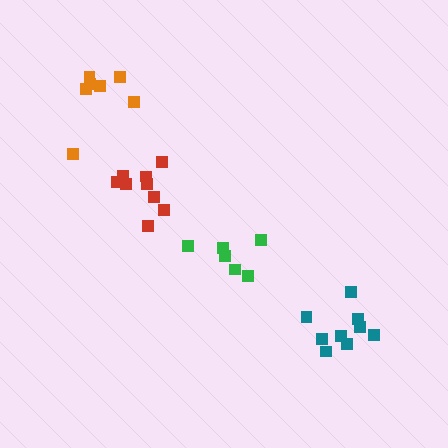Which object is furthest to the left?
The orange cluster is leftmost.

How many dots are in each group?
Group 1: 7 dots, Group 2: 9 dots, Group 3: 9 dots, Group 4: 6 dots (31 total).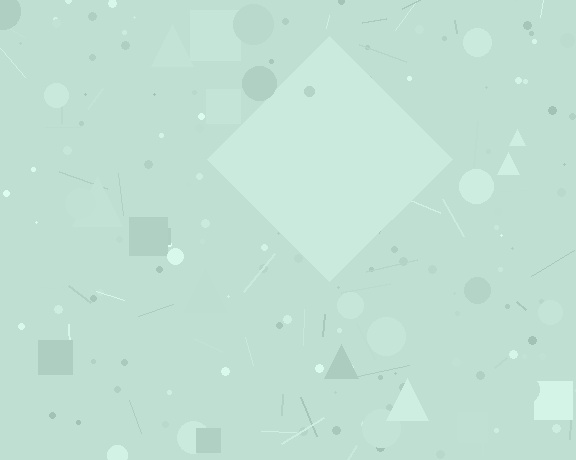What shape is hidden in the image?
A diamond is hidden in the image.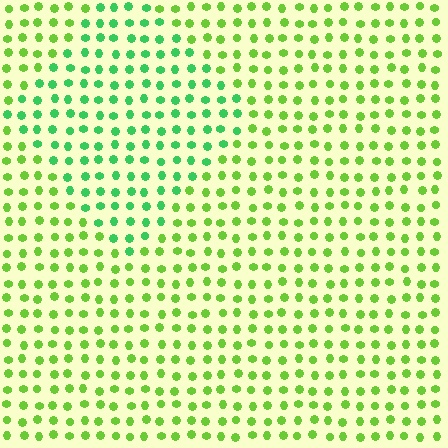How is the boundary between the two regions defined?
The boundary is defined purely by a slight shift in hue (about 36 degrees). Spacing, size, and orientation are identical on both sides.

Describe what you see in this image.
The image is filled with small lime elements in a uniform arrangement. A diamond-shaped region is visible where the elements are tinted to a slightly different hue, forming a subtle color boundary.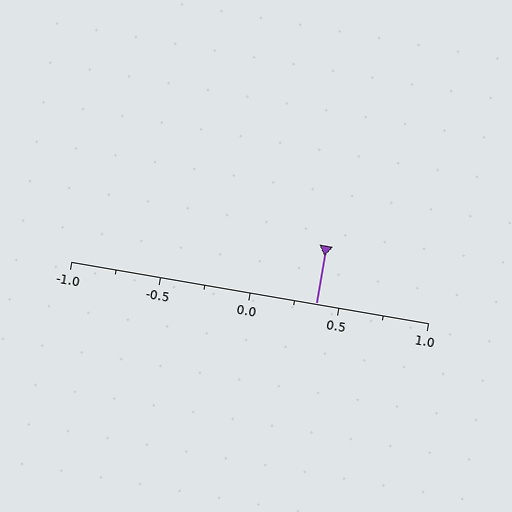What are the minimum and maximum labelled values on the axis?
The axis runs from -1.0 to 1.0.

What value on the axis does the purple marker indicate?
The marker indicates approximately 0.38.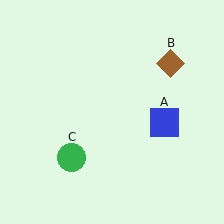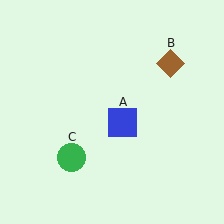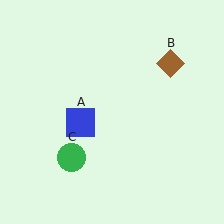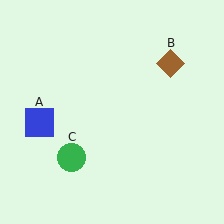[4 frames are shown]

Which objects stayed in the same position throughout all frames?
Brown diamond (object B) and green circle (object C) remained stationary.